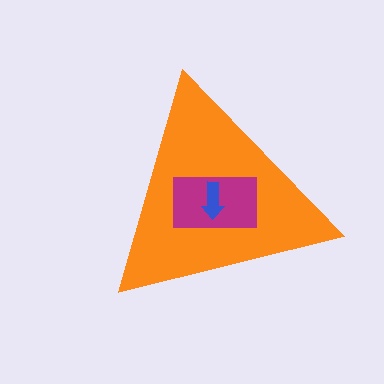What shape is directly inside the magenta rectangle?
The blue arrow.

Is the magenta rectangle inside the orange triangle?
Yes.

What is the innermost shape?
The blue arrow.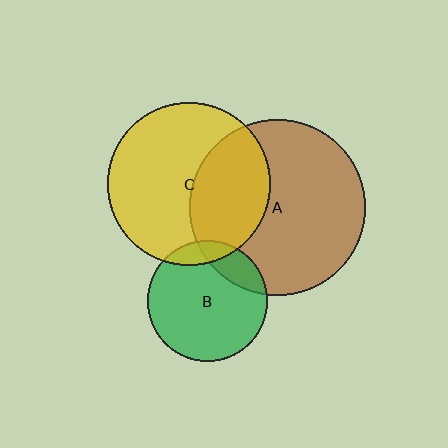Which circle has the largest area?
Circle A (brown).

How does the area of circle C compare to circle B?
Approximately 1.8 times.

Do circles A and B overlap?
Yes.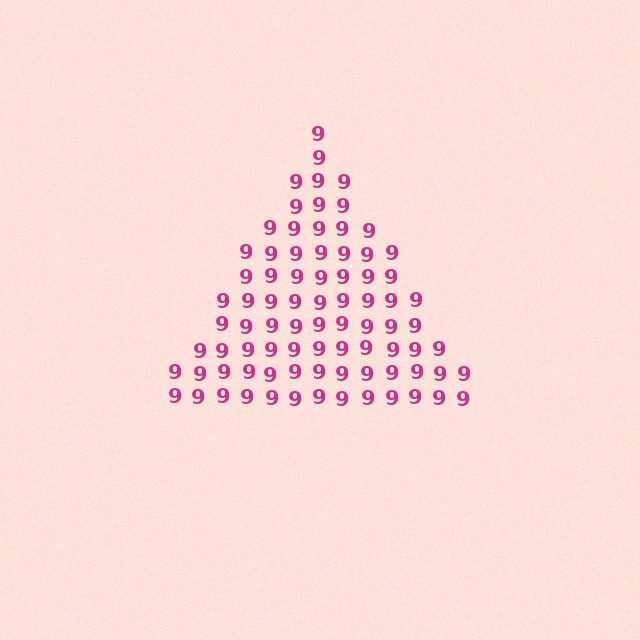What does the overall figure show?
The overall figure shows a triangle.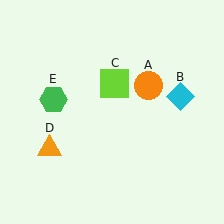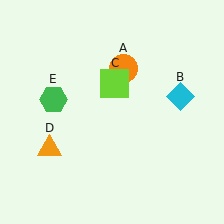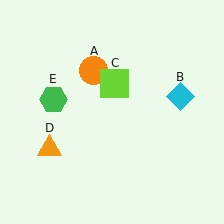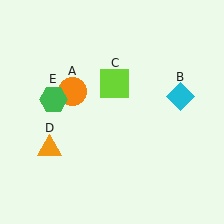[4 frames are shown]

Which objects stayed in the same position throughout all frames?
Cyan diamond (object B) and lime square (object C) and orange triangle (object D) and green hexagon (object E) remained stationary.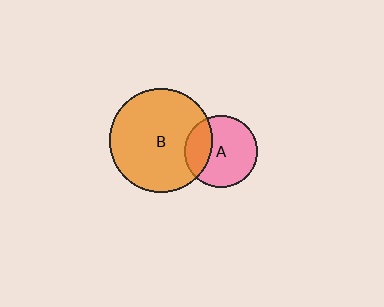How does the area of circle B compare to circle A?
Approximately 2.1 times.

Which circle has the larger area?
Circle B (orange).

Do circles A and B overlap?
Yes.